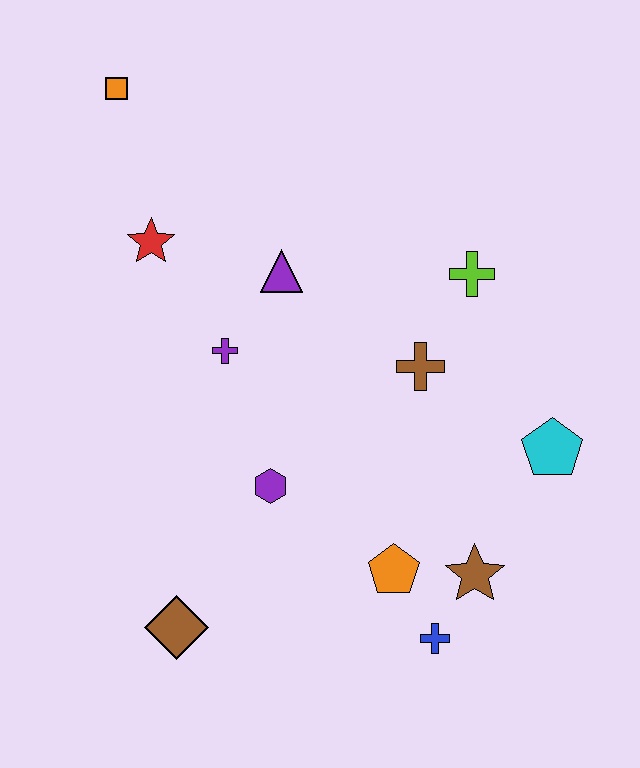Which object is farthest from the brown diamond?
The orange square is farthest from the brown diamond.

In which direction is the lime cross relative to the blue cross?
The lime cross is above the blue cross.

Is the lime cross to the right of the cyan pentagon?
No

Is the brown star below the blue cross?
No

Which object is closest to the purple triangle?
The purple cross is closest to the purple triangle.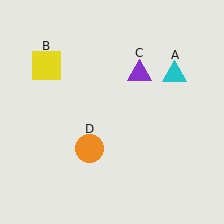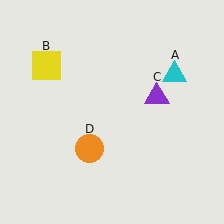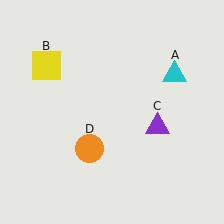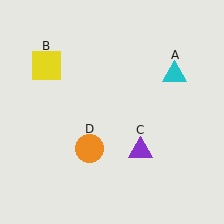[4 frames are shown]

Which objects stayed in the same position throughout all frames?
Cyan triangle (object A) and yellow square (object B) and orange circle (object D) remained stationary.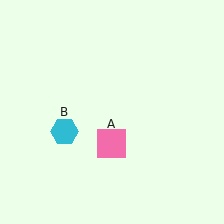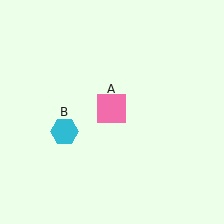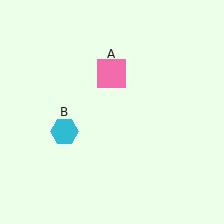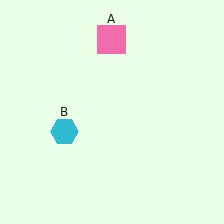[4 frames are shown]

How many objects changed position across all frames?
1 object changed position: pink square (object A).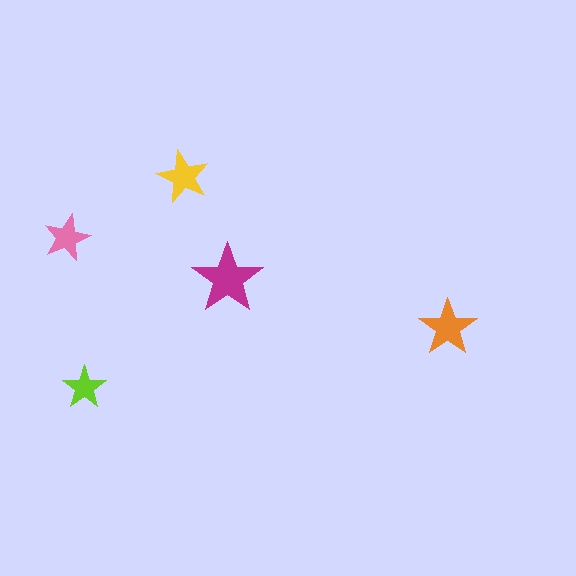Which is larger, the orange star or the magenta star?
The magenta one.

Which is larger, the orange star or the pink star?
The orange one.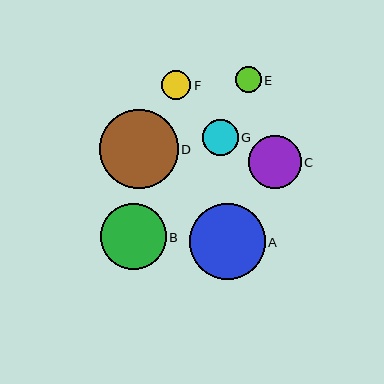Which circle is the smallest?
Circle E is the smallest with a size of approximately 26 pixels.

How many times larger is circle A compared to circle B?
Circle A is approximately 1.1 times the size of circle B.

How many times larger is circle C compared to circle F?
Circle C is approximately 1.8 times the size of circle F.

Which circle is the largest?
Circle D is the largest with a size of approximately 78 pixels.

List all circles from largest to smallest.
From largest to smallest: D, A, B, C, G, F, E.